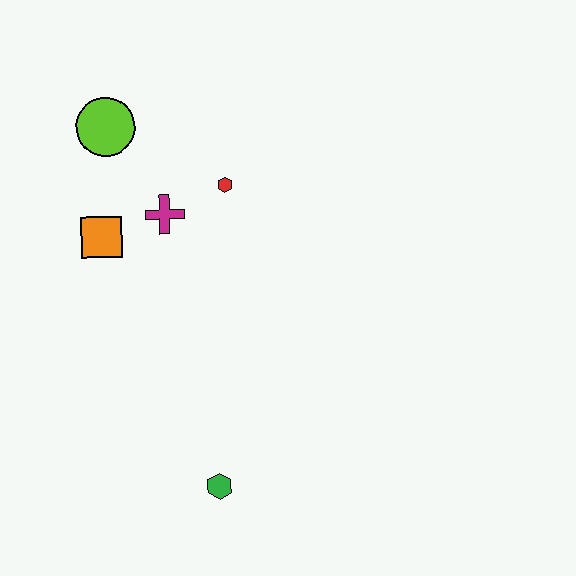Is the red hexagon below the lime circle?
Yes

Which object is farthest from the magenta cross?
The green hexagon is farthest from the magenta cross.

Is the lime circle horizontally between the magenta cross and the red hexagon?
No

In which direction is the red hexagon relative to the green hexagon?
The red hexagon is above the green hexagon.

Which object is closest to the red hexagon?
The magenta cross is closest to the red hexagon.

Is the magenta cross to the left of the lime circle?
No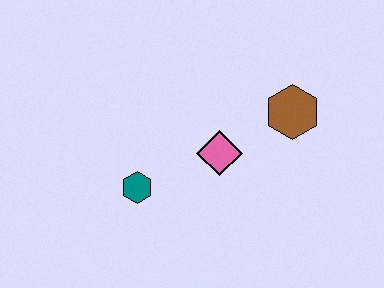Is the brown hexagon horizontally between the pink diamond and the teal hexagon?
No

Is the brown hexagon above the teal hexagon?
Yes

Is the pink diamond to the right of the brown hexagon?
No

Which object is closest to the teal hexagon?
The pink diamond is closest to the teal hexagon.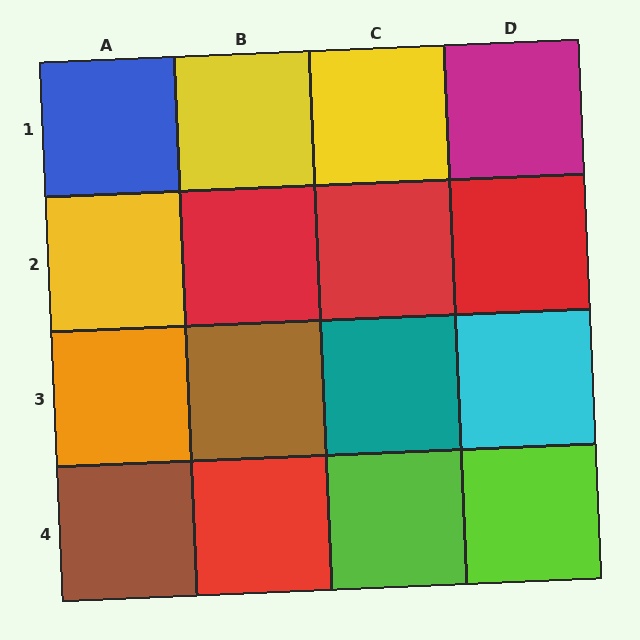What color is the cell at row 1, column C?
Yellow.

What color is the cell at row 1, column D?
Magenta.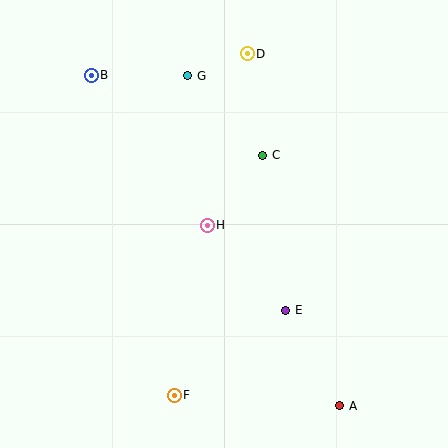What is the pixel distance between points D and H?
The distance between D and H is 176 pixels.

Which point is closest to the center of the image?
Point H at (207, 225) is closest to the center.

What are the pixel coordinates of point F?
Point F is at (174, 395).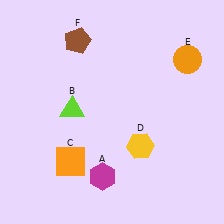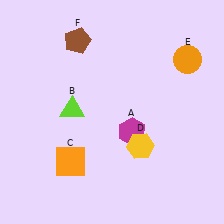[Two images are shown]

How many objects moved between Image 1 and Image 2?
1 object moved between the two images.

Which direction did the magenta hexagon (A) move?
The magenta hexagon (A) moved up.